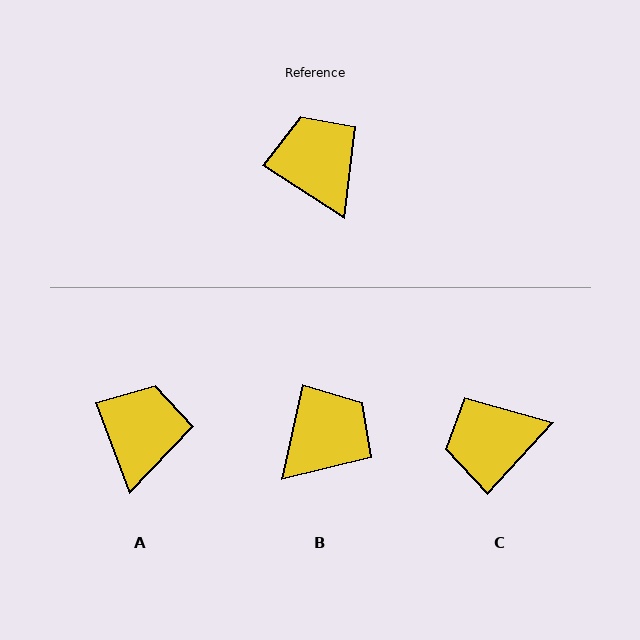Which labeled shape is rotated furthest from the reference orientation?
C, about 81 degrees away.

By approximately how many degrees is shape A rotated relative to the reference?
Approximately 36 degrees clockwise.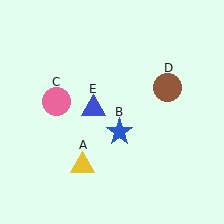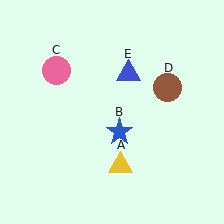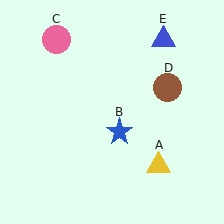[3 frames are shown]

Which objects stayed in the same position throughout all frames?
Blue star (object B) and brown circle (object D) remained stationary.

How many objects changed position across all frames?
3 objects changed position: yellow triangle (object A), pink circle (object C), blue triangle (object E).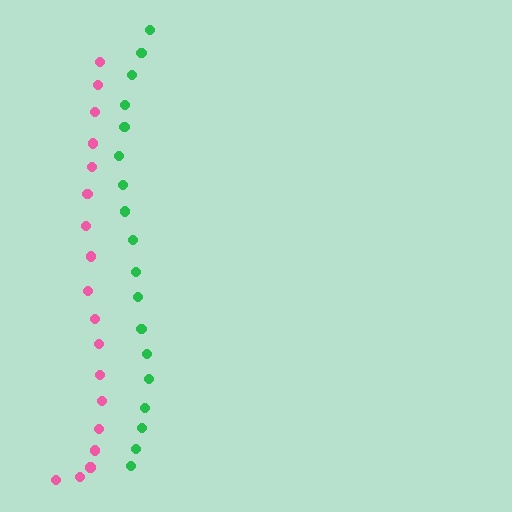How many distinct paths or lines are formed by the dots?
There are 2 distinct paths.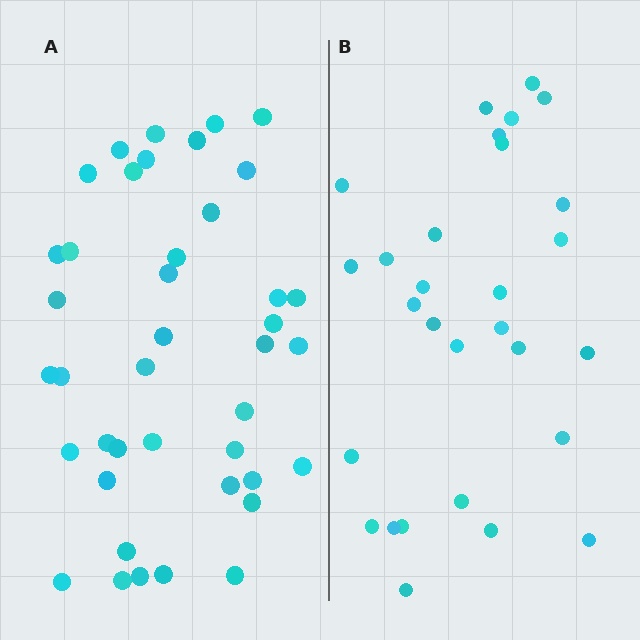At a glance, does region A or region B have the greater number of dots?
Region A (the left region) has more dots.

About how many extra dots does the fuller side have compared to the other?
Region A has roughly 12 or so more dots than region B.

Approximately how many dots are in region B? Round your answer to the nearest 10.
About 30 dots. (The exact count is 29, which rounds to 30.)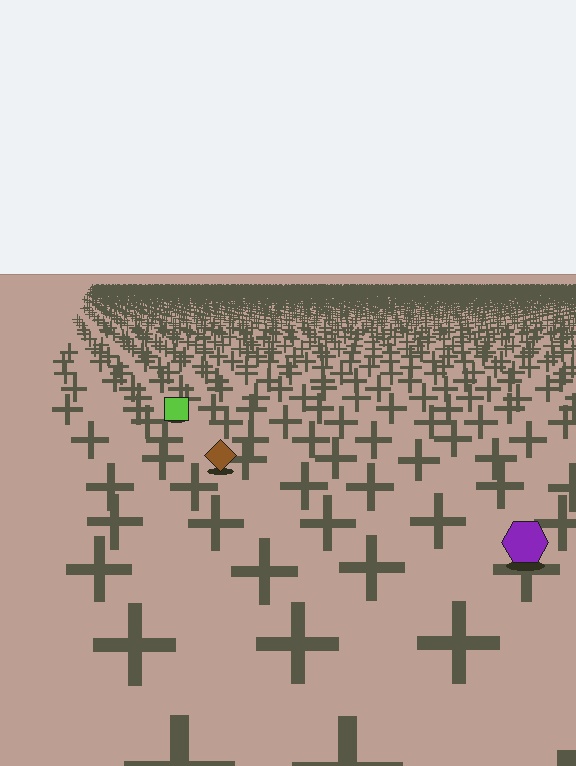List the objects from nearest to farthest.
From nearest to farthest: the purple hexagon, the brown diamond, the lime square.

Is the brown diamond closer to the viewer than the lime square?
Yes. The brown diamond is closer — you can tell from the texture gradient: the ground texture is coarser near it.